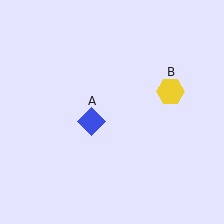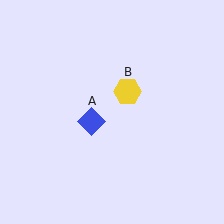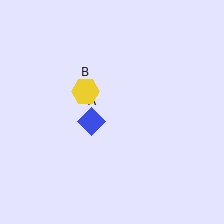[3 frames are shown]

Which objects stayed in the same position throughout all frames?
Blue diamond (object A) remained stationary.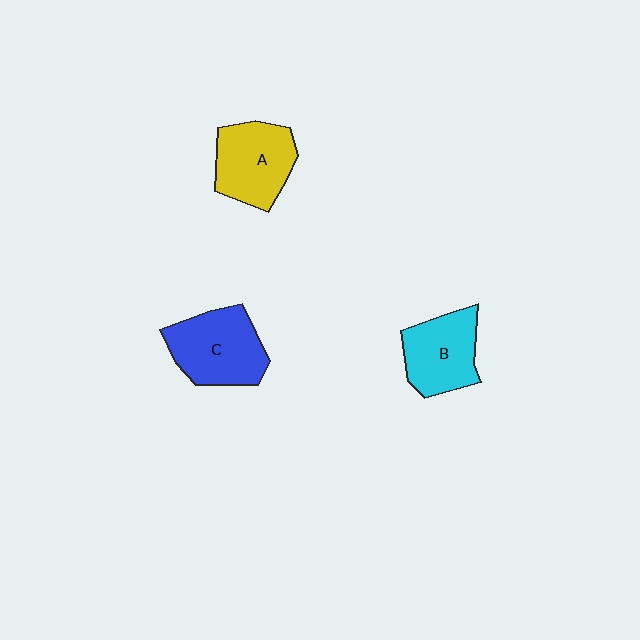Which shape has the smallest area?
Shape B (cyan).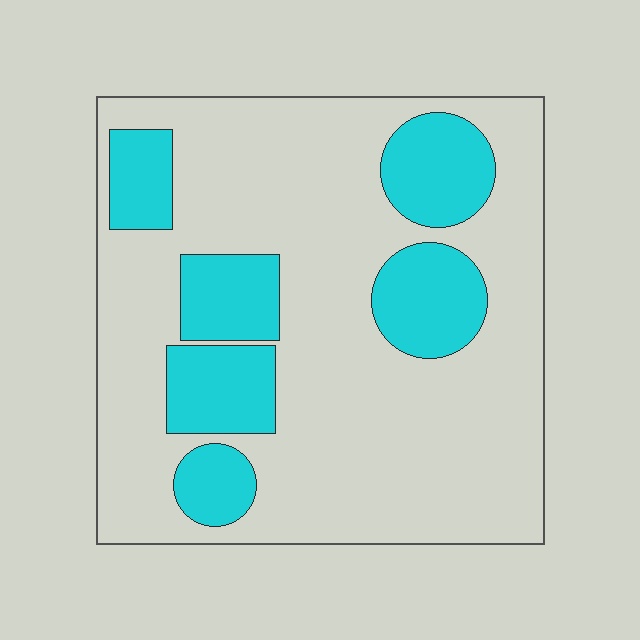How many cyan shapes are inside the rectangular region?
6.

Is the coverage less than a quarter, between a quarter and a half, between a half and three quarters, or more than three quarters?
Between a quarter and a half.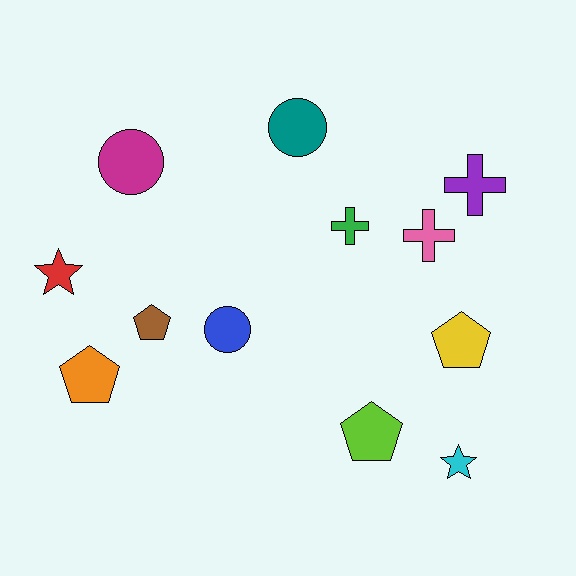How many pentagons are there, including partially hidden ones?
There are 4 pentagons.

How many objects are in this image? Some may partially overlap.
There are 12 objects.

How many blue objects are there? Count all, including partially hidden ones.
There is 1 blue object.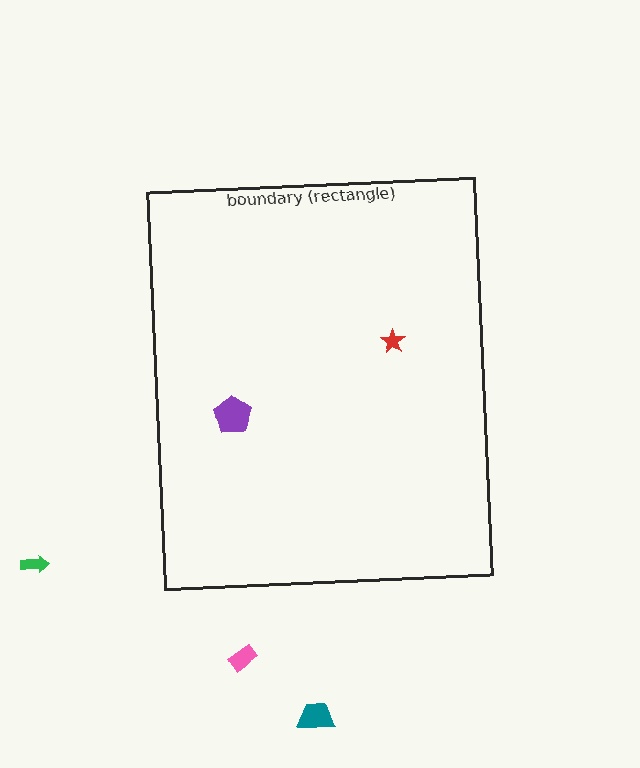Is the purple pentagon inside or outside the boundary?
Inside.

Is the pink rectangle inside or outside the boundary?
Outside.